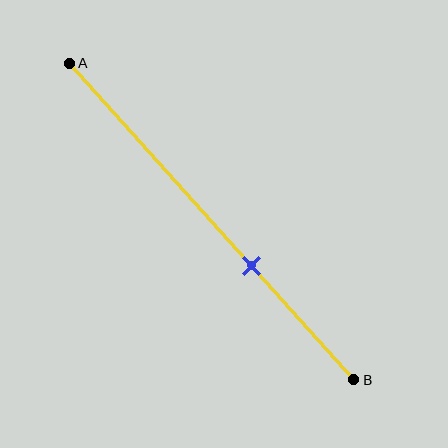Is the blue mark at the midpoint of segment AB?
No, the mark is at about 65% from A, not at the 50% midpoint.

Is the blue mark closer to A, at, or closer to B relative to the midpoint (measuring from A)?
The blue mark is closer to point B than the midpoint of segment AB.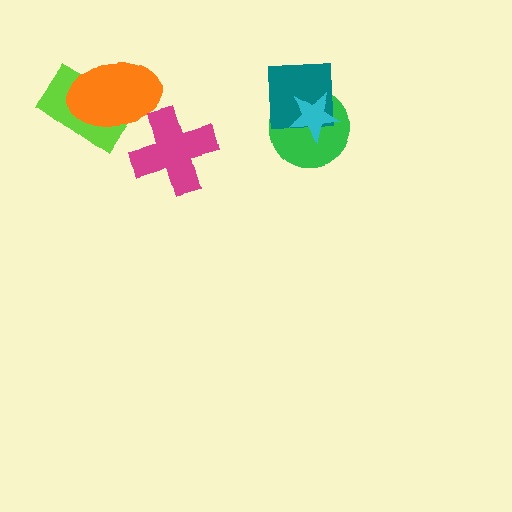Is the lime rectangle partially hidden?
Yes, it is partially covered by another shape.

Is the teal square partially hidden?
Yes, it is partially covered by another shape.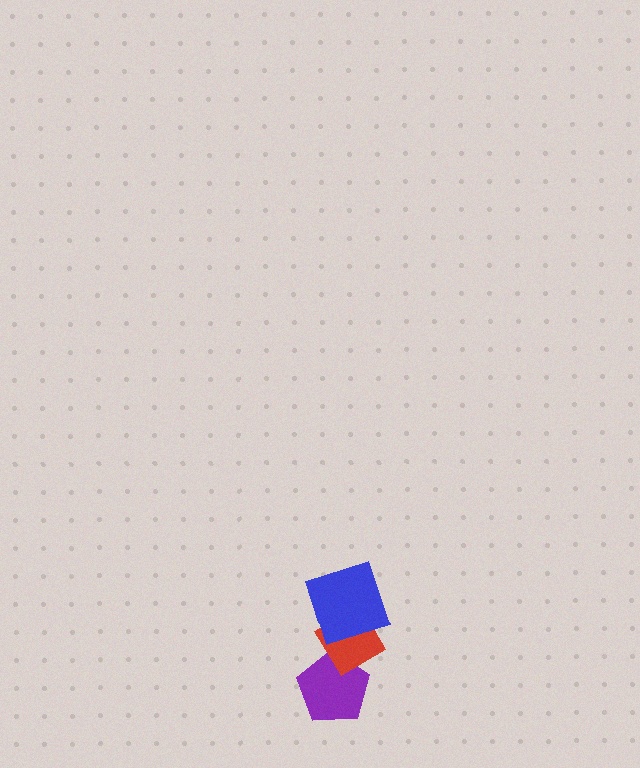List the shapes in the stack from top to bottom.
From top to bottom: the blue square, the red diamond, the purple pentagon.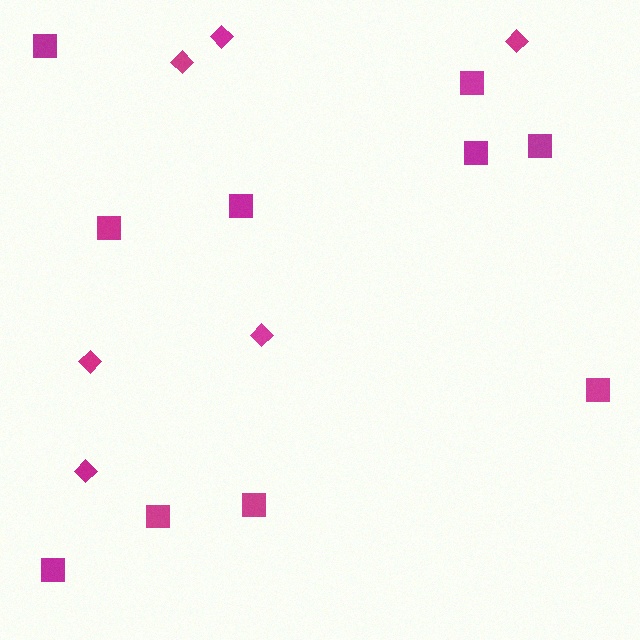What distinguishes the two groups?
There are 2 groups: one group of squares (10) and one group of diamonds (6).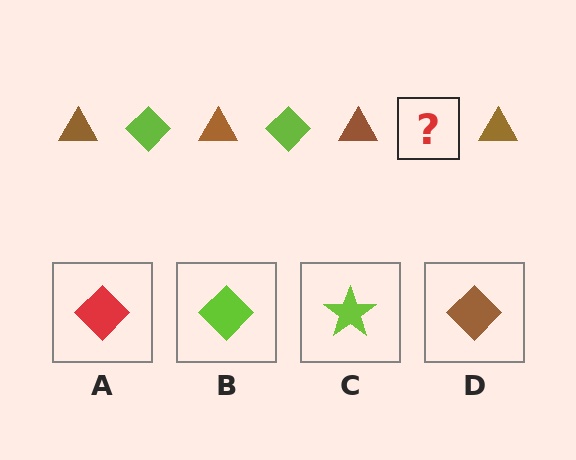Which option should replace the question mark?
Option B.